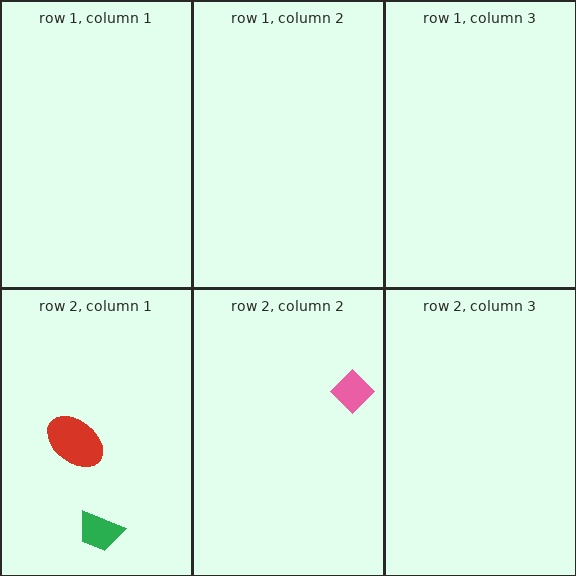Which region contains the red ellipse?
The row 2, column 1 region.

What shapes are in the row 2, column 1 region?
The red ellipse, the green trapezoid.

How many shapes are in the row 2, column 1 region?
2.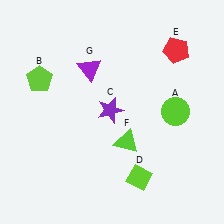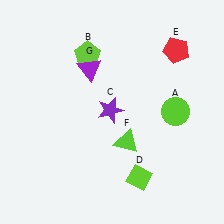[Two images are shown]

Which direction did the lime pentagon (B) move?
The lime pentagon (B) moved right.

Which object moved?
The lime pentagon (B) moved right.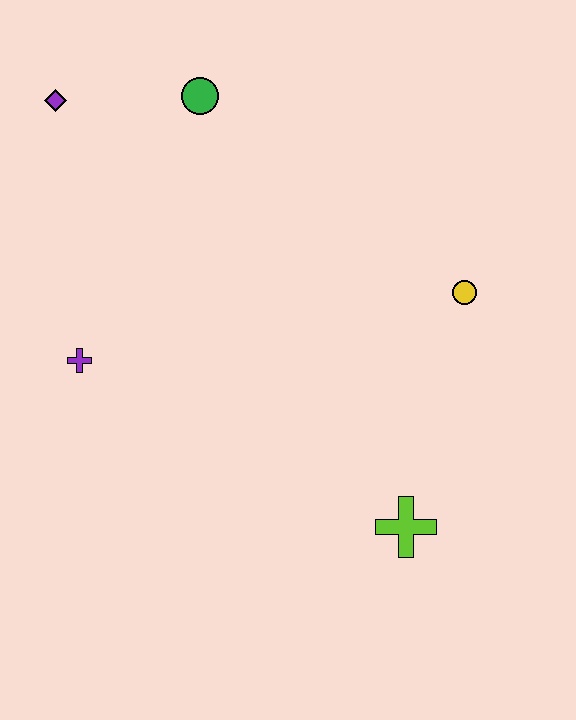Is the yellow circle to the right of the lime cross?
Yes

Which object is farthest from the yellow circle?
The purple diamond is farthest from the yellow circle.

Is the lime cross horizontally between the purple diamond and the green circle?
No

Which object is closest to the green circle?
The purple diamond is closest to the green circle.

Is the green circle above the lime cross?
Yes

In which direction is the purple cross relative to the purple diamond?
The purple cross is below the purple diamond.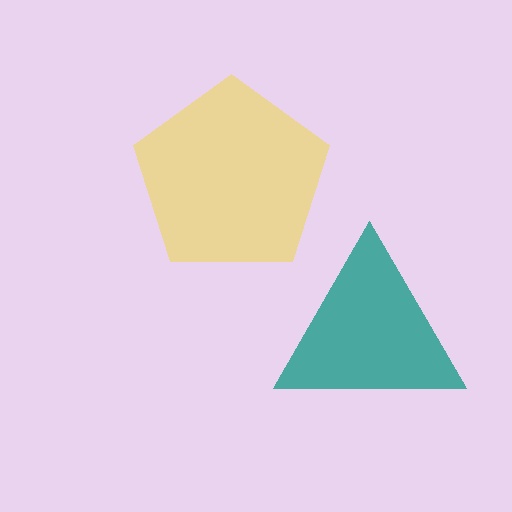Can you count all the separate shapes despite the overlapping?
Yes, there are 2 separate shapes.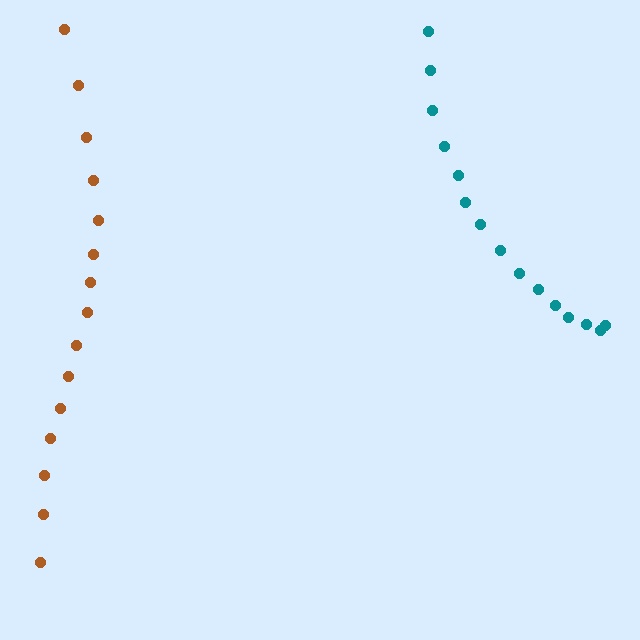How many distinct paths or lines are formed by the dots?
There are 2 distinct paths.